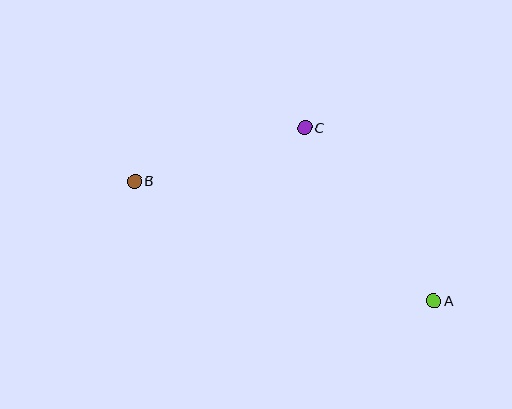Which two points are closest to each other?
Points B and C are closest to each other.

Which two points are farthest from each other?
Points A and B are farthest from each other.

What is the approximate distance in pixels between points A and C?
The distance between A and C is approximately 216 pixels.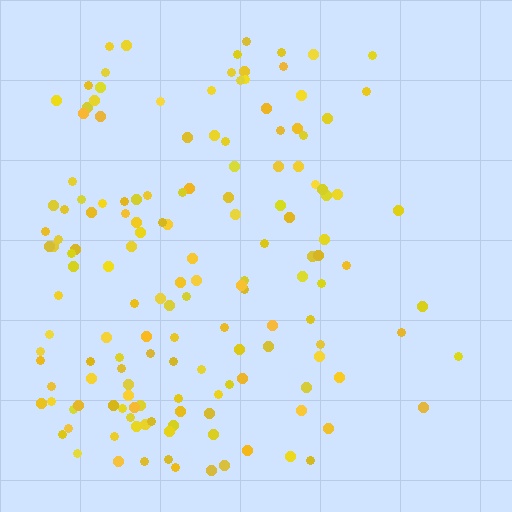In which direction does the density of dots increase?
From right to left, with the left side densest.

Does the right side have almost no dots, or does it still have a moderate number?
Still a moderate number, just noticeably fewer than the left.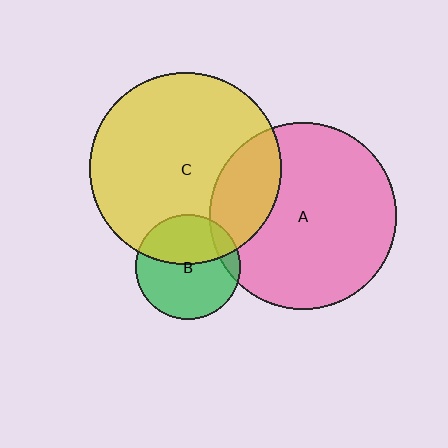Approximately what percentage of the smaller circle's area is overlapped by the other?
Approximately 40%.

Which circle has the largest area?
Circle C (yellow).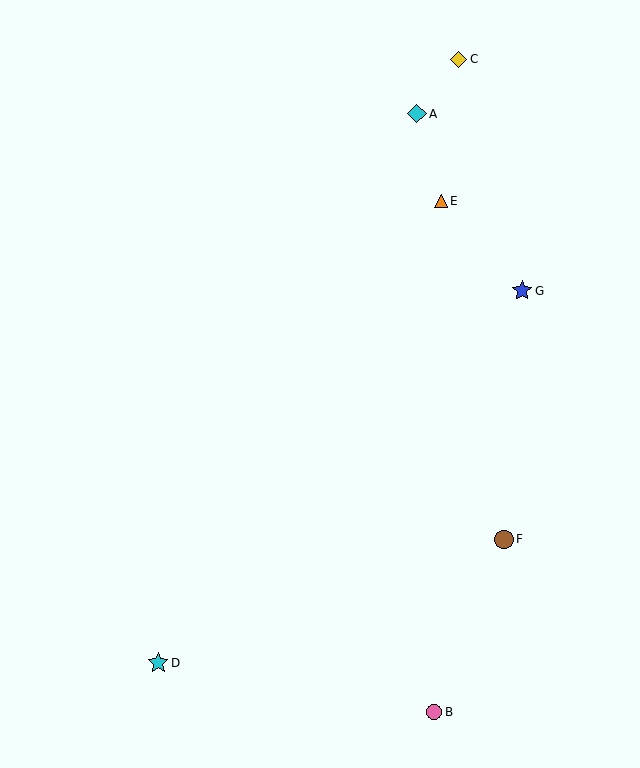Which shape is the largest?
The cyan star (labeled D) is the largest.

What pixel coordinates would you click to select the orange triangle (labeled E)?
Click at (441, 201) to select the orange triangle E.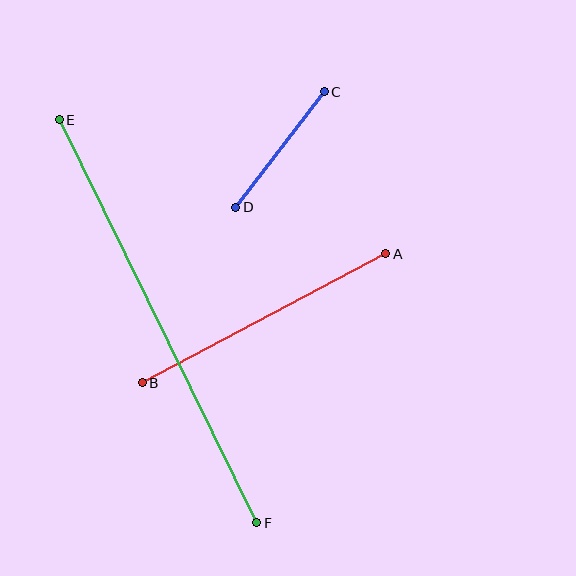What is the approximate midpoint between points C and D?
The midpoint is at approximately (280, 149) pixels.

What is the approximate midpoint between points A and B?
The midpoint is at approximately (264, 318) pixels.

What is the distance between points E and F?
The distance is approximately 449 pixels.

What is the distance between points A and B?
The distance is approximately 276 pixels.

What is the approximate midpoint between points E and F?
The midpoint is at approximately (158, 321) pixels.